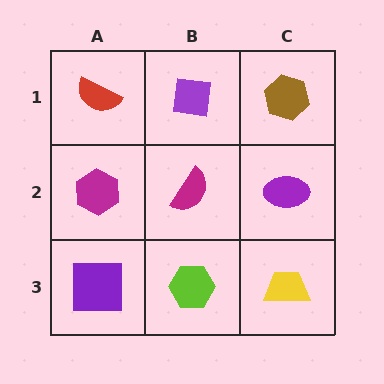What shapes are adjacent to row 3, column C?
A purple ellipse (row 2, column C), a lime hexagon (row 3, column B).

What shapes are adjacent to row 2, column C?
A brown hexagon (row 1, column C), a yellow trapezoid (row 3, column C), a magenta semicircle (row 2, column B).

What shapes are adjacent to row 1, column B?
A magenta semicircle (row 2, column B), a red semicircle (row 1, column A), a brown hexagon (row 1, column C).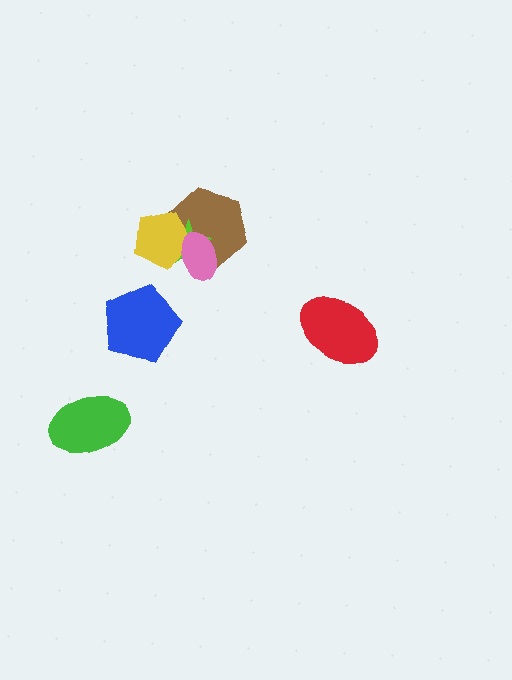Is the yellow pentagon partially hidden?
Yes, it is partially covered by another shape.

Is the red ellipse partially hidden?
No, no other shape covers it.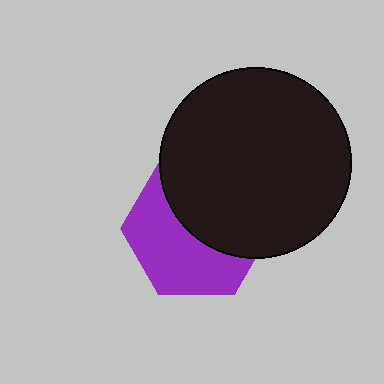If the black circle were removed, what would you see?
You would see the complete purple hexagon.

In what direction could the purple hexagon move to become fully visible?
The purple hexagon could move down. That would shift it out from behind the black circle entirely.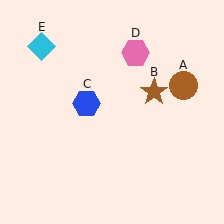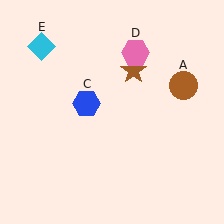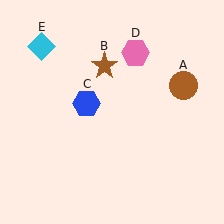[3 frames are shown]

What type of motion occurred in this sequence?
The brown star (object B) rotated counterclockwise around the center of the scene.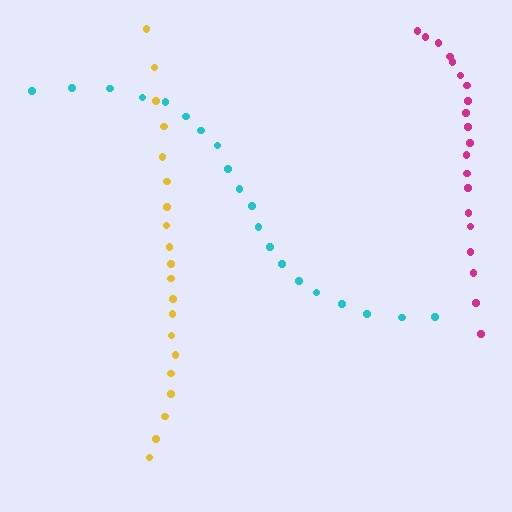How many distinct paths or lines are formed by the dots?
There are 3 distinct paths.